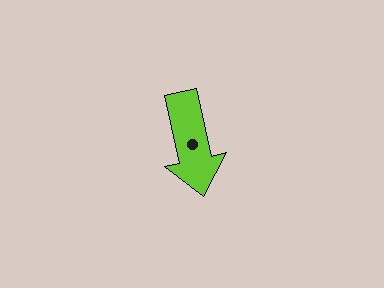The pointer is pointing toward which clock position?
Roughly 6 o'clock.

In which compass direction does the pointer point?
South.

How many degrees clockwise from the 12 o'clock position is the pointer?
Approximately 168 degrees.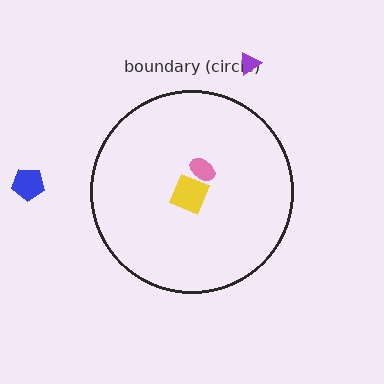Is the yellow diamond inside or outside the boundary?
Inside.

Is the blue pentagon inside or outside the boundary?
Outside.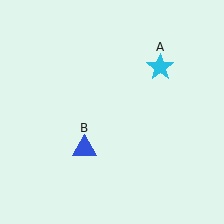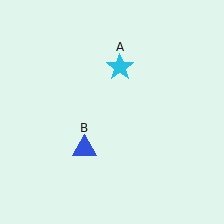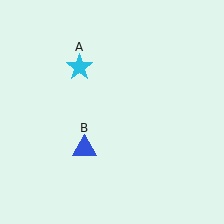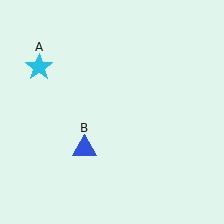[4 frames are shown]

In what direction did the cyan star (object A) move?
The cyan star (object A) moved left.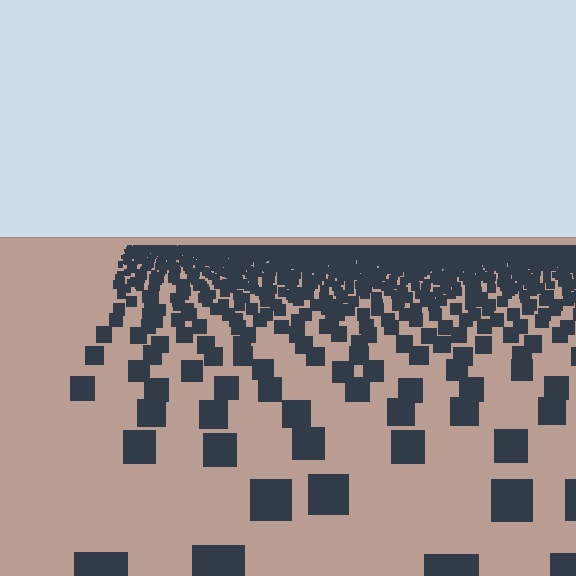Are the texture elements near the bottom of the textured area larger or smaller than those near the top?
Larger. Near the bottom, elements are closer to the viewer and appear at a bigger on-screen size.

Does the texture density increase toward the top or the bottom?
Density increases toward the top.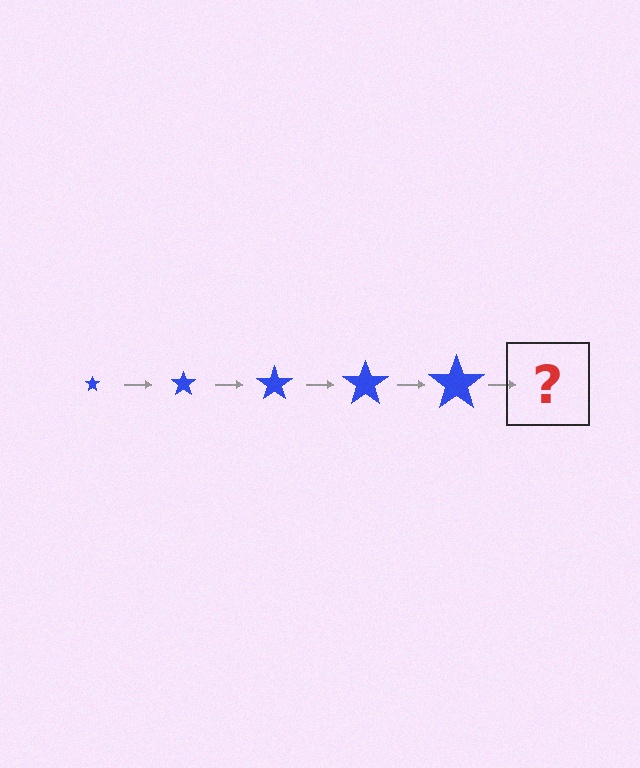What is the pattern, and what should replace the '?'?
The pattern is that the star gets progressively larger each step. The '?' should be a blue star, larger than the previous one.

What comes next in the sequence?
The next element should be a blue star, larger than the previous one.